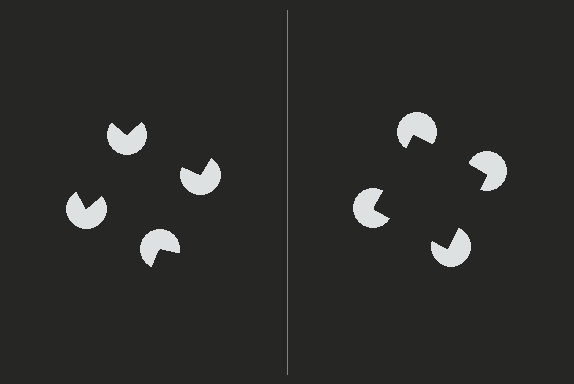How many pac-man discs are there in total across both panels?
8 — 4 on each side.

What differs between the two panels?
The pac-man discs are positioned identically on both sides; only the wedge orientations differ. On the right they align to a square; on the left they are misaligned.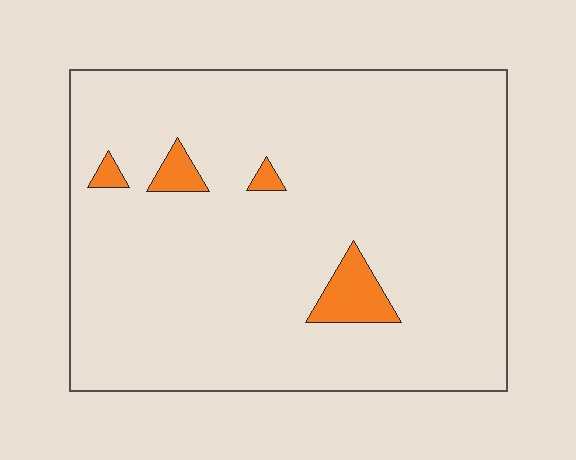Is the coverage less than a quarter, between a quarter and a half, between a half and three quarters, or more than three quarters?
Less than a quarter.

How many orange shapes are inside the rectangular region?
4.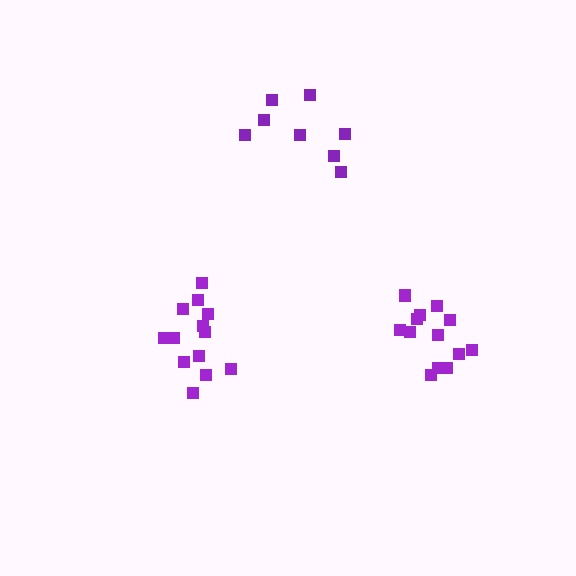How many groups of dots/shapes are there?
There are 3 groups.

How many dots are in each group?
Group 1: 13 dots, Group 2: 8 dots, Group 3: 13 dots (34 total).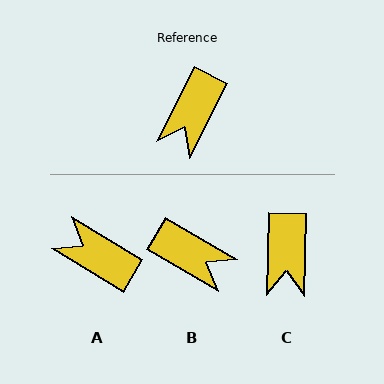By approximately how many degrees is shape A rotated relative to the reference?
Approximately 94 degrees clockwise.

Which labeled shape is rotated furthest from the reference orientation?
A, about 94 degrees away.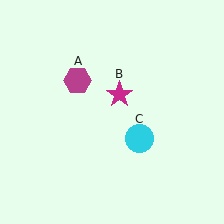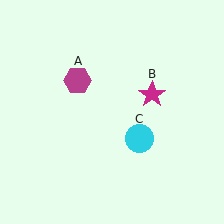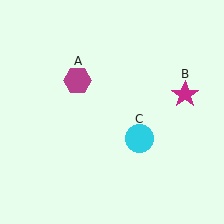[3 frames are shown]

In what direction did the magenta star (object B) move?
The magenta star (object B) moved right.